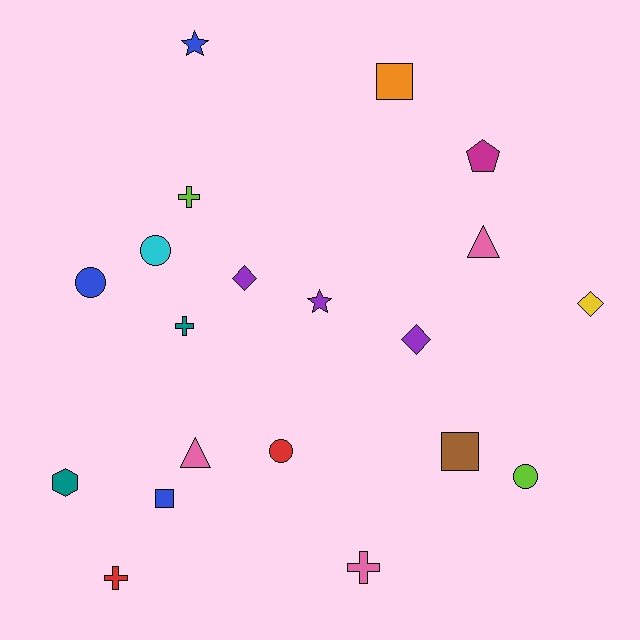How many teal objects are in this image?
There are 2 teal objects.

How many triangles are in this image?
There are 2 triangles.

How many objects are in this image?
There are 20 objects.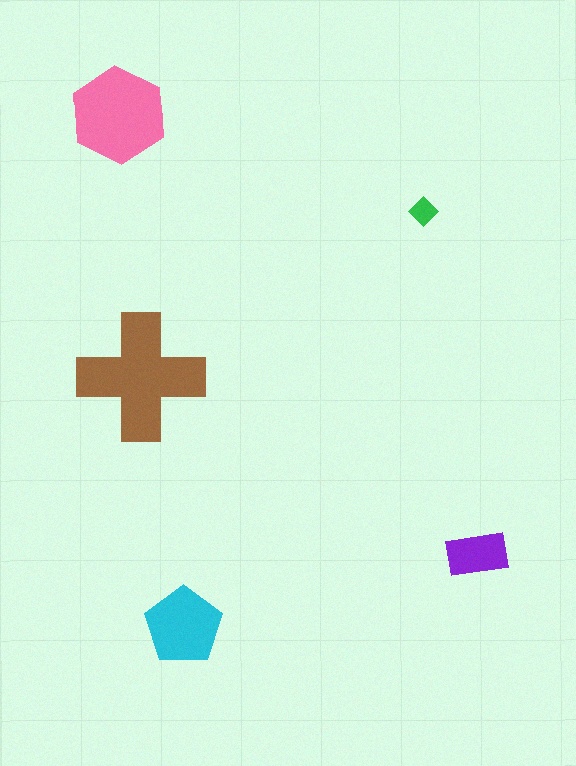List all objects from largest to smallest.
The brown cross, the pink hexagon, the cyan pentagon, the purple rectangle, the green diamond.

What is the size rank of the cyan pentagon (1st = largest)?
3rd.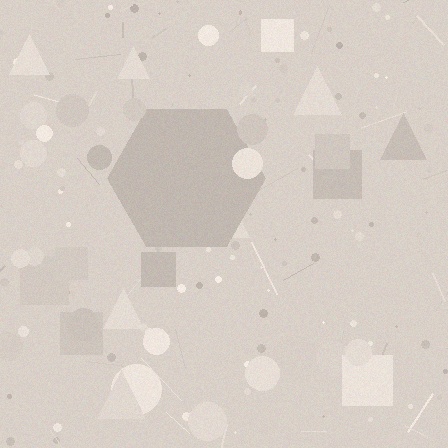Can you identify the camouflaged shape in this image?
The camouflaged shape is a hexagon.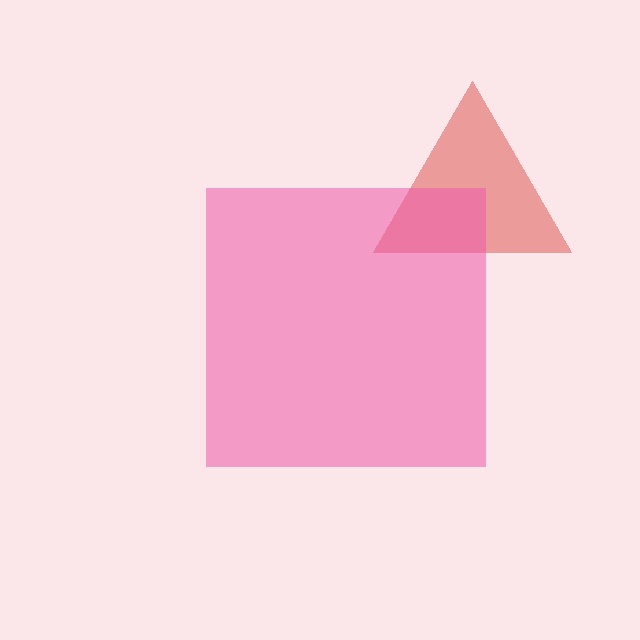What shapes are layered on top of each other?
The layered shapes are: a red triangle, a pink square.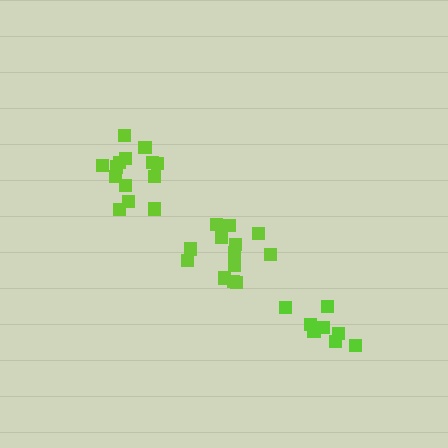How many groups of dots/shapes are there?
There are 3 groups.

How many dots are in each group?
Group 1: 13 dots, Group 2: 14 dots, Group 3: 8 dots (35 total).